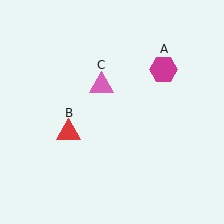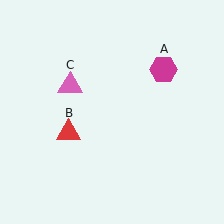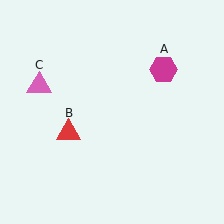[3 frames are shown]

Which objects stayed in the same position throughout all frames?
Magenta hexagon (object A) and red triangle (object B) remained stationary.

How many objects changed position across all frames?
1 object changed position: pink triangle (object C).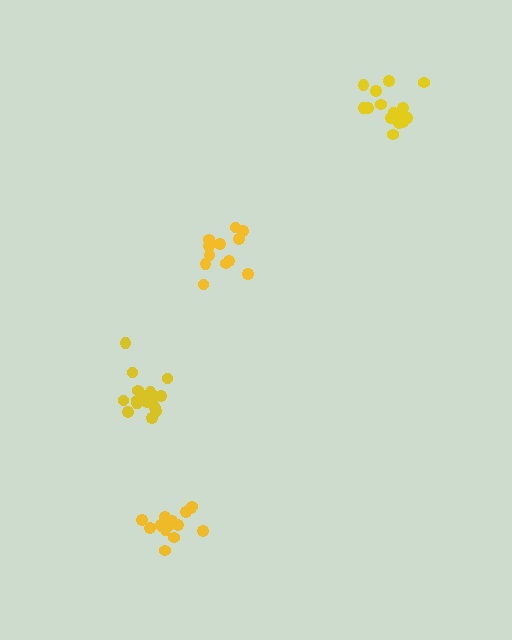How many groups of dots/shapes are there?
There are 4 groups.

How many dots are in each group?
Group 1: 18 dots, Group 2: 12 dots, Group 3: 17 dots, Group 4: 17 dots (64 total).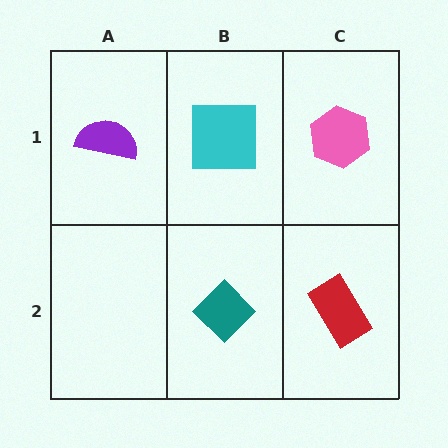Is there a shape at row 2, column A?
No, that cell is empty.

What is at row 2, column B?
A teal diamond.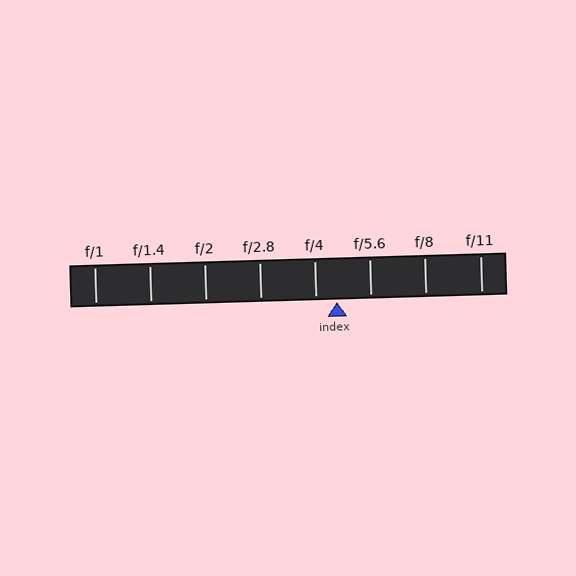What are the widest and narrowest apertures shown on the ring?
The widest aperture shown is f/1 and the narrowest is f/11.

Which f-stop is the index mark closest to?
The index mark is closest to f/4.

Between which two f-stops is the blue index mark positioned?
The index mark is between f/4 and f/5.6.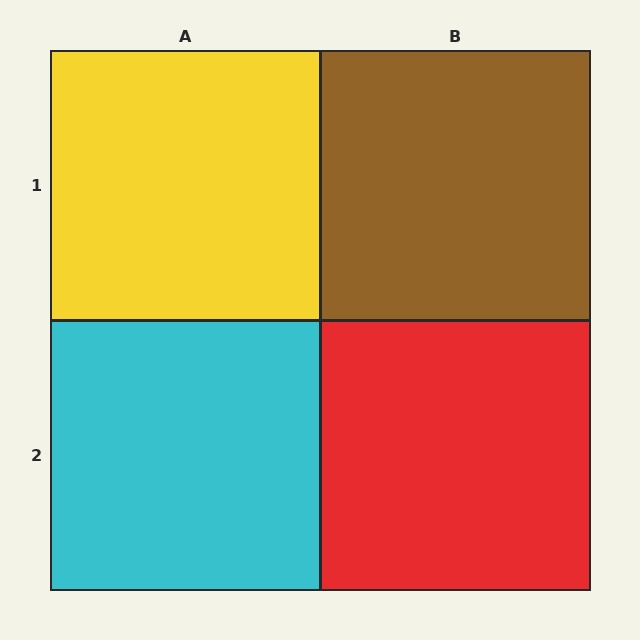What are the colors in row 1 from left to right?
Yellow, brown.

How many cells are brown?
1 cell is brown.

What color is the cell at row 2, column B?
Red.